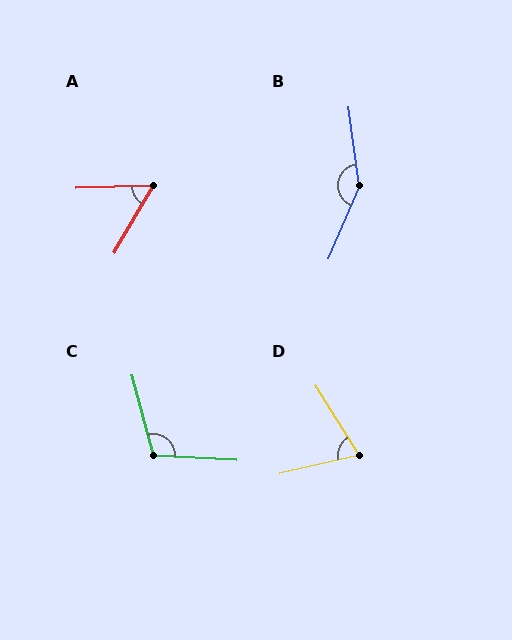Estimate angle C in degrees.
Approximately 108 degrees.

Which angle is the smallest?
A, at approximately 57 degrees.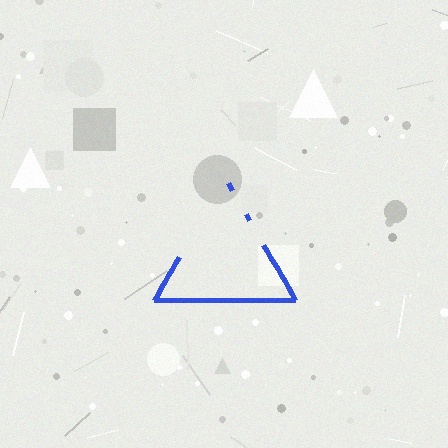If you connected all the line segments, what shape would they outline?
They would outline a triangle.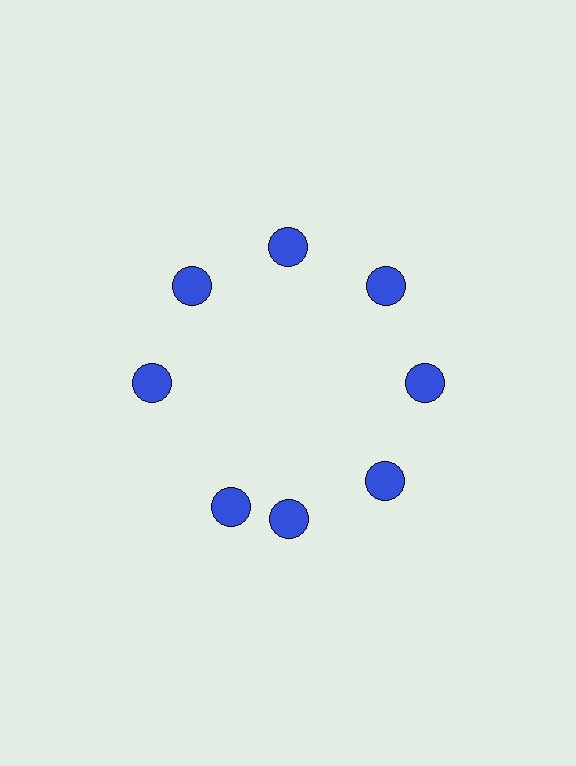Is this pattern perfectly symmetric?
No. The 8 blue circles are arranged in a ring, but one element near the 8 o'clock position is rotated out of alignment along the ring, breaking the 8-fold rotational symmetry.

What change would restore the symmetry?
The symmetry would be restored by rotating it back into even spacing with its neighbors so that all 8 circles sit at equal angles and equal distance from the center.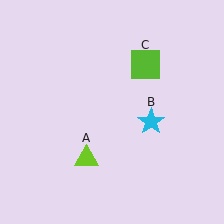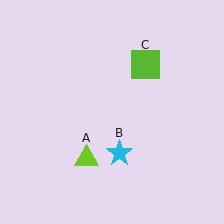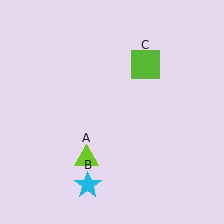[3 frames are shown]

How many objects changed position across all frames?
1 object changed position: cyan star (object B).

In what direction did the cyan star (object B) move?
The cyan star (object B) moved down and to the left.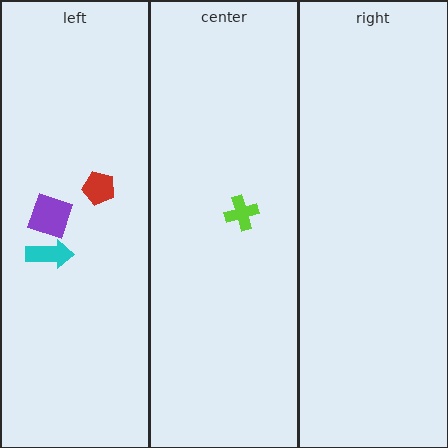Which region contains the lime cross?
The center region.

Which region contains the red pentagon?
The left region.